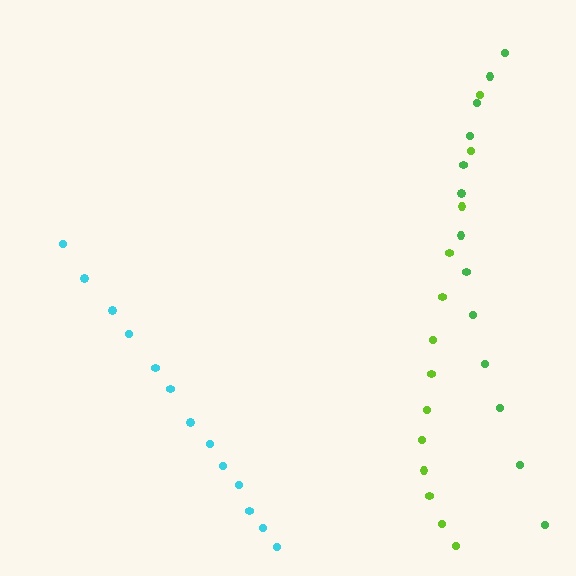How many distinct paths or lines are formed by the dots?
There are 3 distinct paths.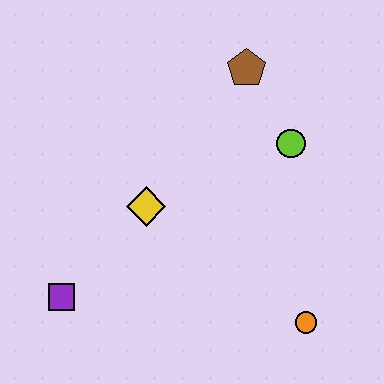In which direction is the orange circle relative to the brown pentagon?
The orange circle is below the brown pentagon.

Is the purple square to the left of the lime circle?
Yes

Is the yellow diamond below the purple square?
No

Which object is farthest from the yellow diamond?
The orange circle is farthest from the yellow diamond.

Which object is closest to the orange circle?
The lime circle is closest to the orange circle.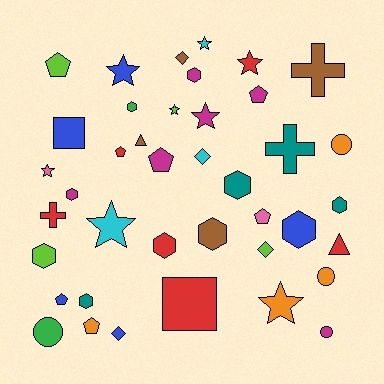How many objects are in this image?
There are 40 objects.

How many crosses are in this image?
There are 3 crosses.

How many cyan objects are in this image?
There are 3 cyan objects.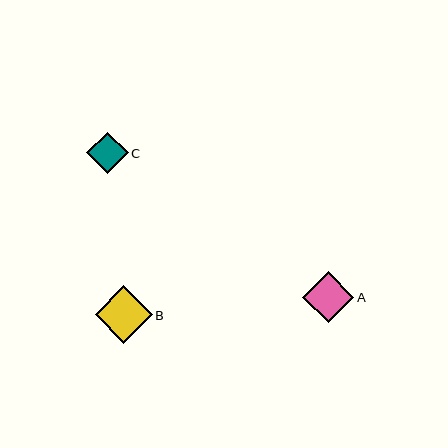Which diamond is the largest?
Diamond B is the largest with a size of approximately 57 pixels.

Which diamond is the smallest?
Diamond C is the smallest with a size of approximately 42 pixels.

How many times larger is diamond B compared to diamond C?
Diamond B is approximately 1.4 times the size of diamond C.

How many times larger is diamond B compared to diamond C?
Diamond B is approximately 1.4 times the size of diamond C.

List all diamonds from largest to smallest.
From largest to smallest: B, A, C.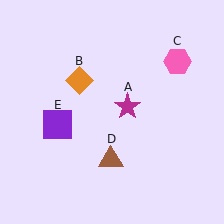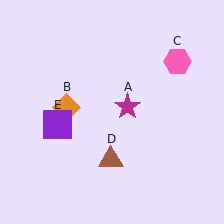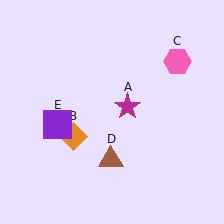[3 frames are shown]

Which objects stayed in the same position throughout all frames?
Magenta star (object A) and pink hexagon (object C) and brown triangle (object D) and purple square (object E) remained stationary.